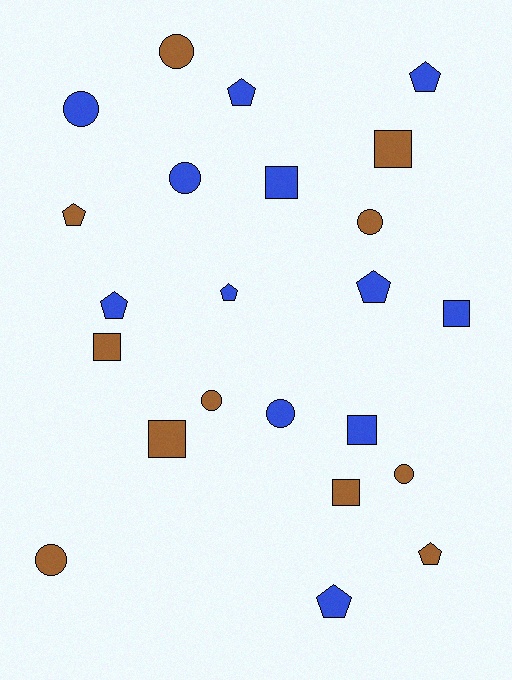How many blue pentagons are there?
There are 6 blue pentagons.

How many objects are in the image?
There are 23 objects.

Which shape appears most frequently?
Circle, with 8 objects.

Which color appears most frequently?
Blue, with 12 objects.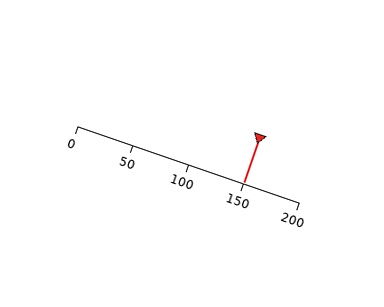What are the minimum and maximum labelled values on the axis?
The axis runs from 0 to 200.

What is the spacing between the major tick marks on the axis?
The major ticks are spaced 50 apart.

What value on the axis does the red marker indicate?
The marker indicates approximately 150.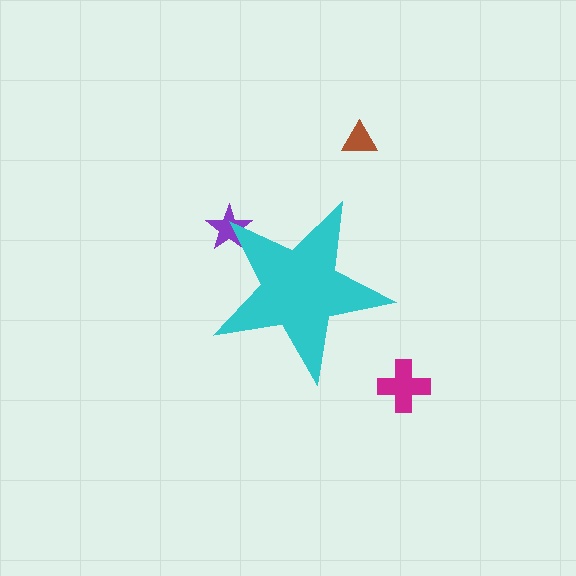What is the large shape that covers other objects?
A cyan star.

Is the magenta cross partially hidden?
No, the magenta cross is fully visible.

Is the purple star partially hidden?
Yes, the purple star is partially hidden behind the cyan star.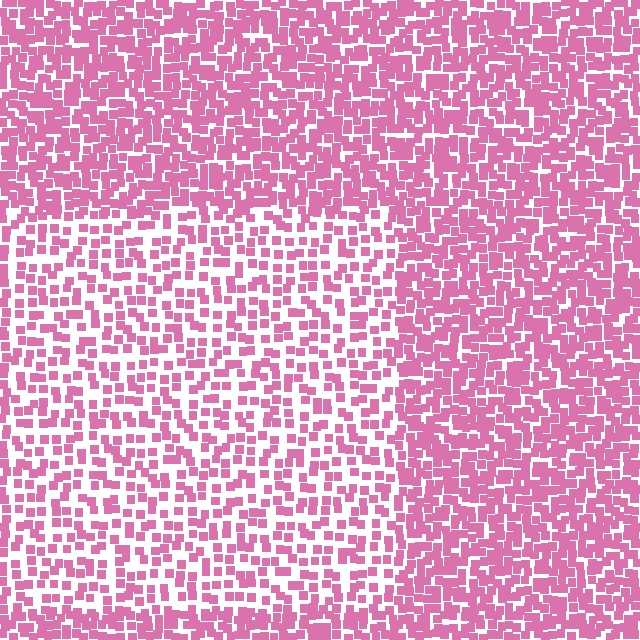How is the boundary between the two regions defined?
The boundary is defined by a change in element density (approximately 1.9x ratio). All elements are the same color, size, and shape.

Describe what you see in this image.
The image contains small pink elements arranged at two different densities. A rectangle-shaped region is visible where the elements are less densely packed than the surrounding area.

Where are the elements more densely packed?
The elements are more densely packed outside the rectangle boundary.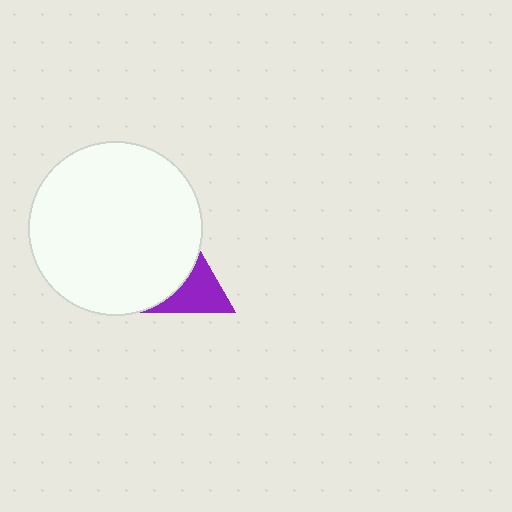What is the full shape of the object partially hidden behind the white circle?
The partially hidden object is a purple triangle.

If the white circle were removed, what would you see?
You would see the complete purple triangle.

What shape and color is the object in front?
The object in front is a white circle.